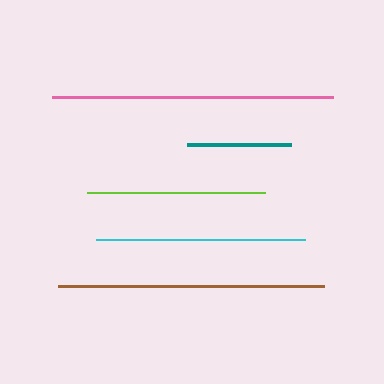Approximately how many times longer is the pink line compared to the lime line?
The pink line is approximately 1.6 times the length of the lime line.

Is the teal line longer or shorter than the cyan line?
The cyan line is longer than the teal line.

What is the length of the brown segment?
The brown segment is approximately 265 pixels long.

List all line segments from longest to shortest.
From longest to shortest: pink, brown, cyan, lime, teal.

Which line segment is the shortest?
The teal line is the shortest at approximately 103 pixels.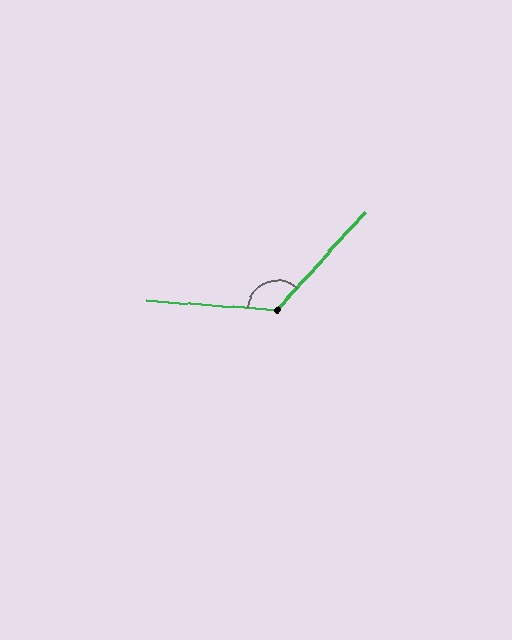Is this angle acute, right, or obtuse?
It is obtuse.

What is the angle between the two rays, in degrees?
Approximately 128 degrees.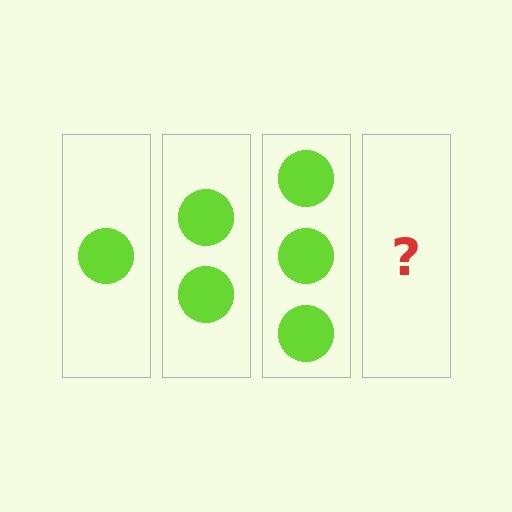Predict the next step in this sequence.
The next step is 4 circles.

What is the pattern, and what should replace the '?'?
The pattern is that each step adds one more circle. The '?' should be 4 circles.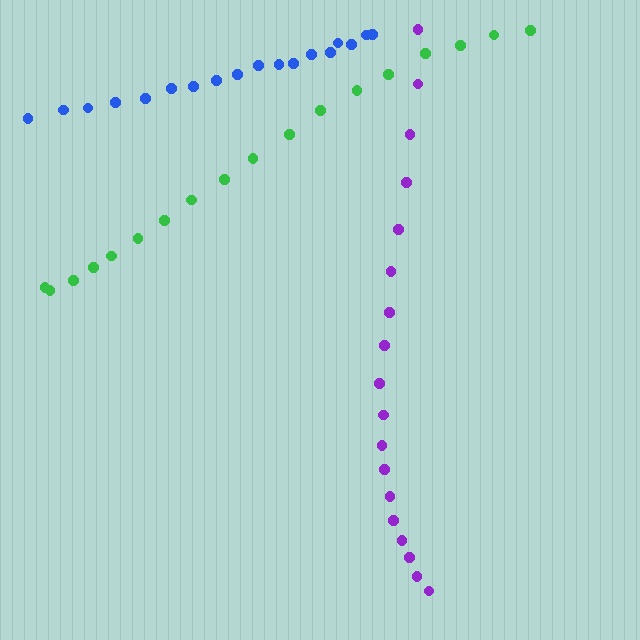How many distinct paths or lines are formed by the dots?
There are 3 distinct paths.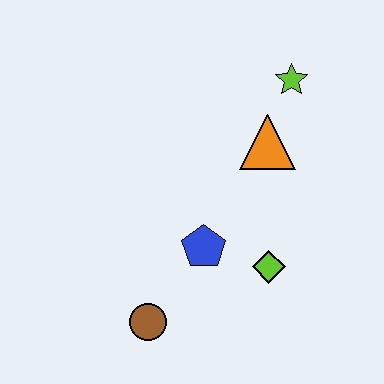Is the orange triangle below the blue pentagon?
No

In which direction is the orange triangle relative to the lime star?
The orange triangle is below the lime star.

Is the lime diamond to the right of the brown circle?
Yes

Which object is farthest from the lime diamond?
The lime star is farthest from the lime diamond.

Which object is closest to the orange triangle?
The lime star is closest to the orange triangle.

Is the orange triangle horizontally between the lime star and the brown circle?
Yes